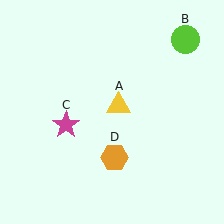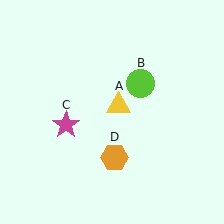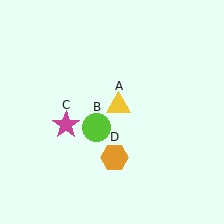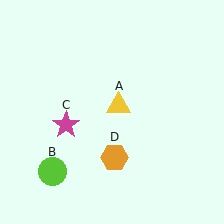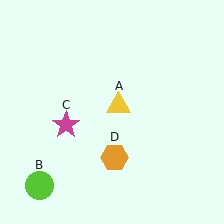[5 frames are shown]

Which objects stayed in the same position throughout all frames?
Yellow triangle (object A) and magenta star (object C) and orange hexagon (object D) remained stationary.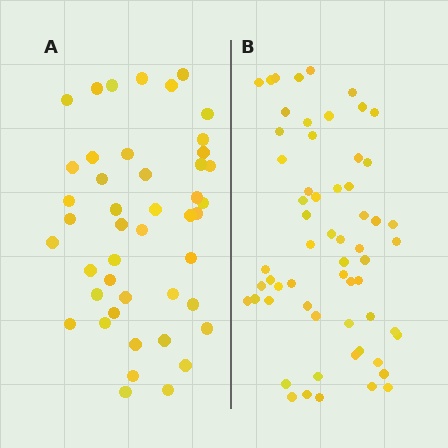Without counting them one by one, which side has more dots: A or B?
Region B (the right region) has more dots.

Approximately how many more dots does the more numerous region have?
Region B has approximately 15 more dots than region A.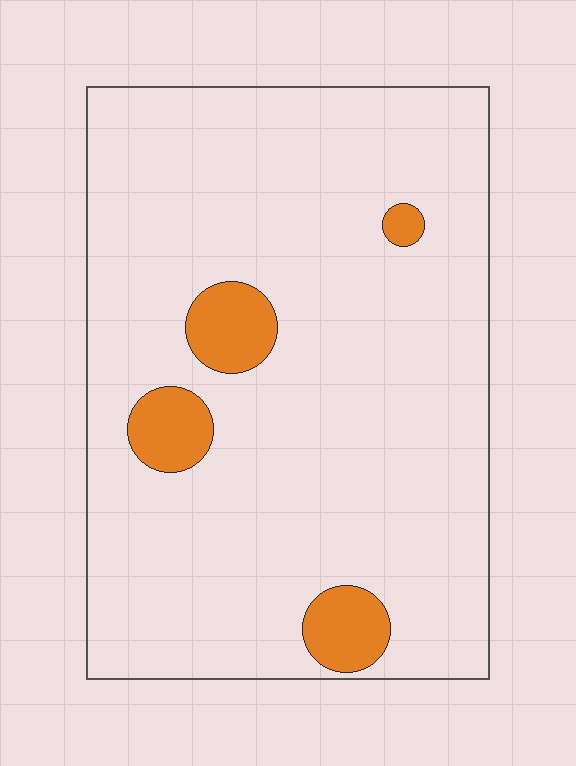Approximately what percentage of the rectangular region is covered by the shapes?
Approximately 10%.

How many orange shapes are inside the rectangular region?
4.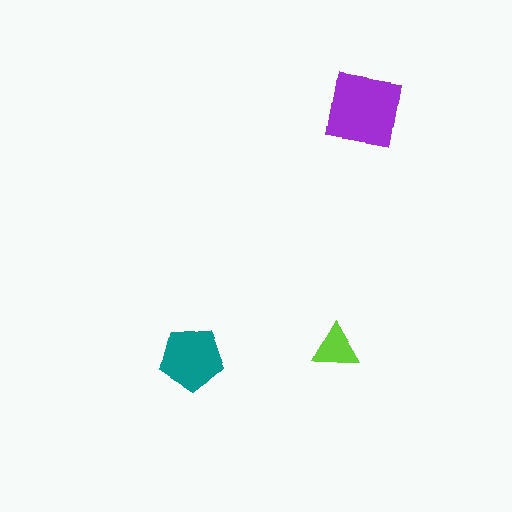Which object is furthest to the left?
The teal pentagon is leftmost.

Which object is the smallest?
The lime triangle.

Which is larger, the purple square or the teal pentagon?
The purple square.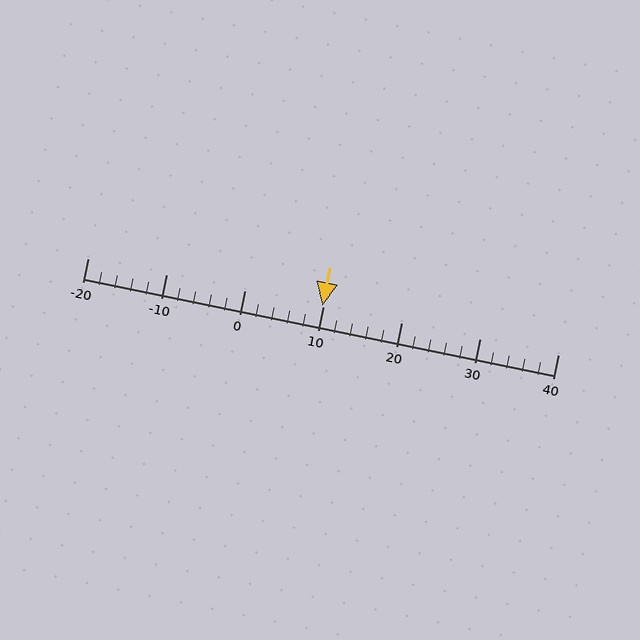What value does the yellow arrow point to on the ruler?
The yellow arrow points to approximately 10.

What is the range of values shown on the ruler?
The ruler shows values from -20 to 40.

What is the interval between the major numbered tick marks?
The major tick marks are spaced 10 units apart.